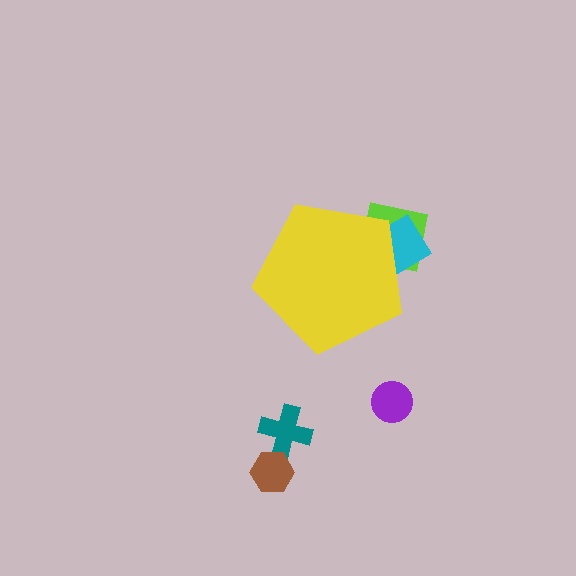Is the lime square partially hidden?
Yes, the lime square is partially hidden behind the yellow pentagon.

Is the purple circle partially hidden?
No, the purple circle is fully visible.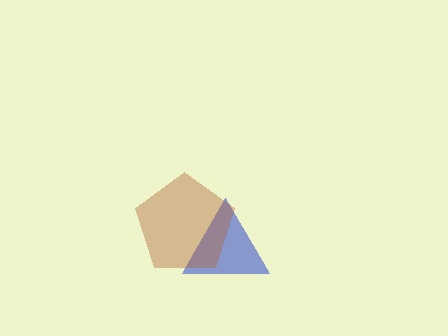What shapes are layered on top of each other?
The layered shapes are: a blue triangle, a brown pentagon.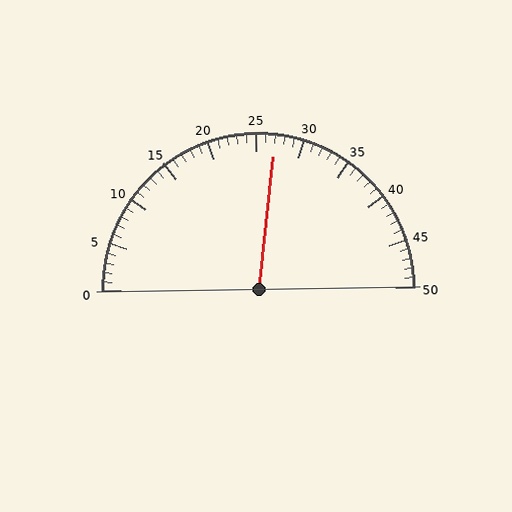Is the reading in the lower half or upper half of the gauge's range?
The reading is in the upper half of the range (0 to 50).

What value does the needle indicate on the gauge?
The needle indicates approximately 27.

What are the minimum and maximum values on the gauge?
The gauge ranges from 0 to 50.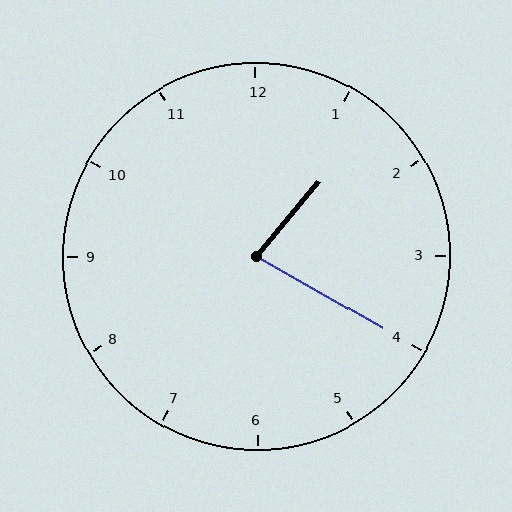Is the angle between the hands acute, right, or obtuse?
It is acute.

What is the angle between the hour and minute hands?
Approximately 80 degrees.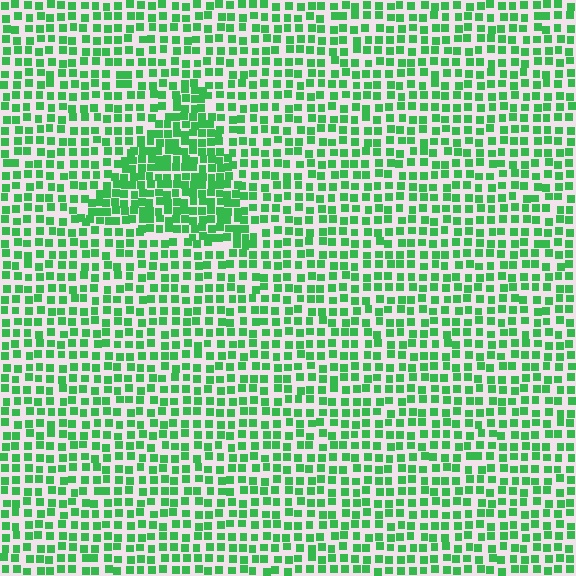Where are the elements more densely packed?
The elements are more densely packed inside the triangle boundary.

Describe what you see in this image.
The image contains small green elements arranged at two different densities. A triangle-shaped region is visible where the elements are more densely packed than the surrounding area.